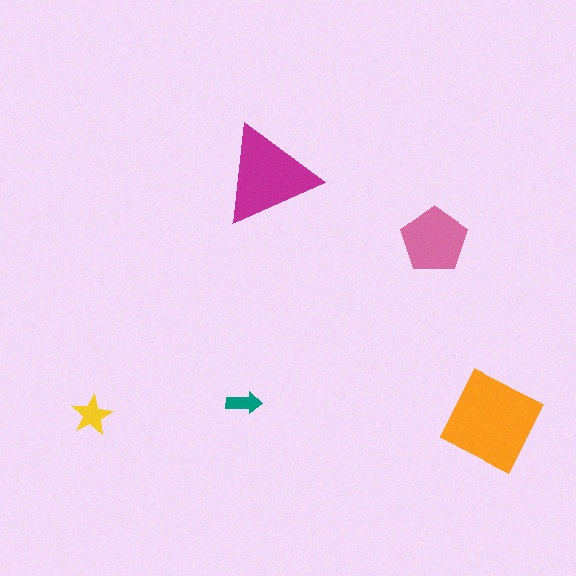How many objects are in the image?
There are 5 objects in the image.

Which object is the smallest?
The teal arrow.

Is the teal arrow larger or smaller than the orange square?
Smaller.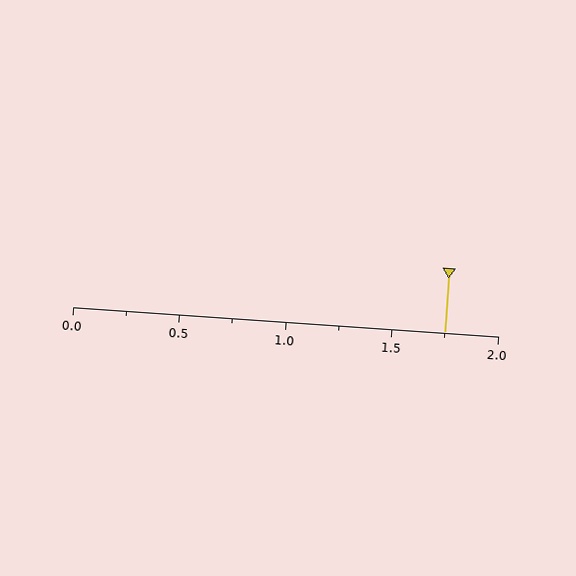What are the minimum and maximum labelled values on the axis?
The axis runs from 0.0 to 2.0.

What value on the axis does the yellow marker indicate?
The marker indicates approximately 1.75.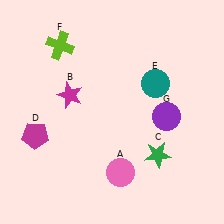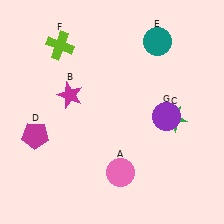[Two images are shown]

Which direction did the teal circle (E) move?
The teal circle (E) moved up.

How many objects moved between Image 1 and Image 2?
2 objects moved between the two images.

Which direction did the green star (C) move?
The green star (C) moved up.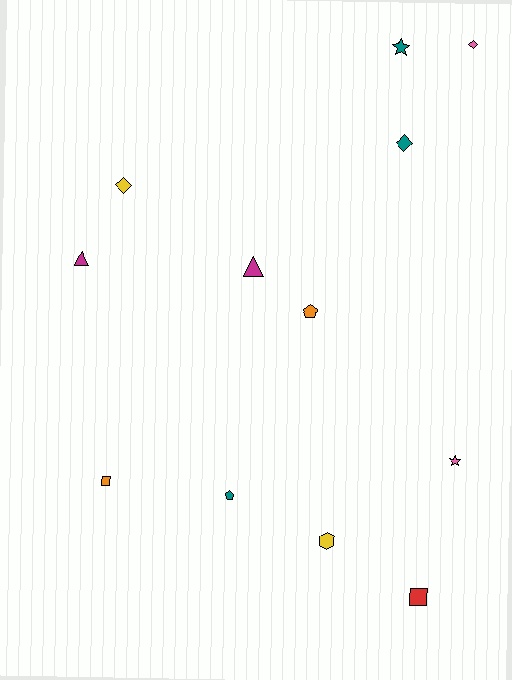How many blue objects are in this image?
There are no blue objects.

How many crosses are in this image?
There are no crosses.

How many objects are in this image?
There are 12 objects.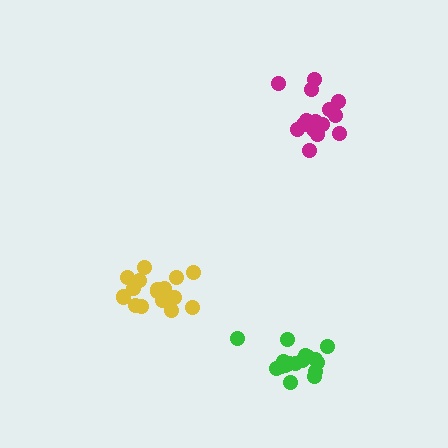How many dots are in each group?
Group 1: 15 dots, Group 2: 19 dots, Group 3: 17 dots (51 total).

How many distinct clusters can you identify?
There are 3 distinct clusters.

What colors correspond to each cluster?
The clusters are colored: magenta, yellow, green.